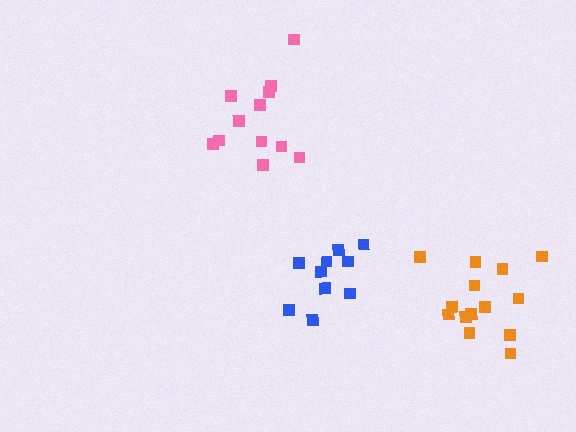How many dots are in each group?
Group 1: 12 dots, Group 2: 14 dots, Group 3: 11 dots (37 total).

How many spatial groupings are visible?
There are 3 spatial groupings.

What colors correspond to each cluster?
The clusters are colored: pink, orange, blue.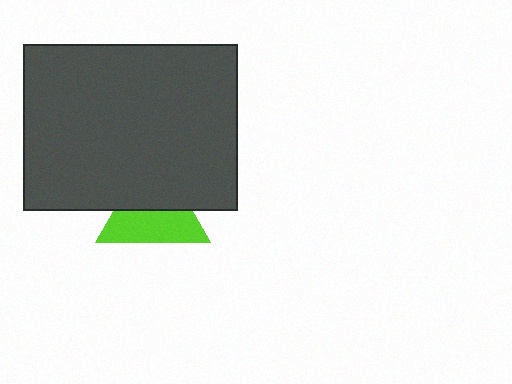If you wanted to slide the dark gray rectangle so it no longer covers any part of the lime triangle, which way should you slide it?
Slide it up — that is the most direct way to separate the two shapes.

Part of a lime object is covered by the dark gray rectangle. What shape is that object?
It is a triangle.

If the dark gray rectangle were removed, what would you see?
You would see the complete lime triangle.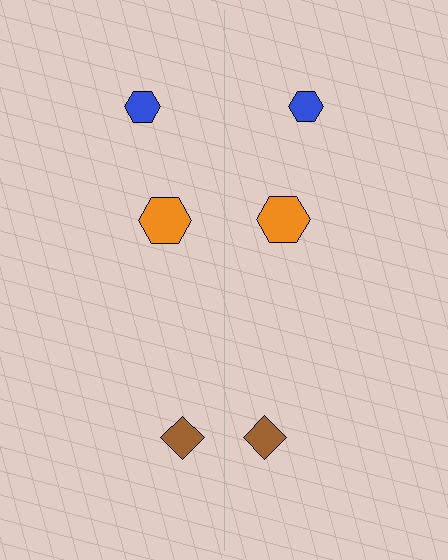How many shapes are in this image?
There are 6 shapes in this image.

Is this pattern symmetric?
Yes, this pattern has bilateral (reflection) symmetry.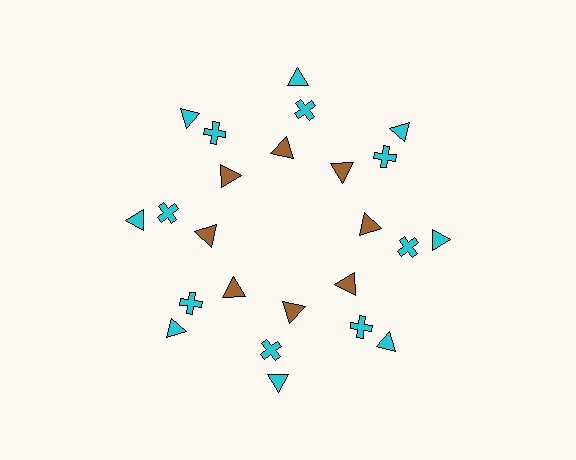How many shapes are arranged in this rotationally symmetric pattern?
There are 24 shapes, arranged in 8 groups of 3.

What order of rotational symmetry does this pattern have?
This pattern has 8-fold rotational symmetry.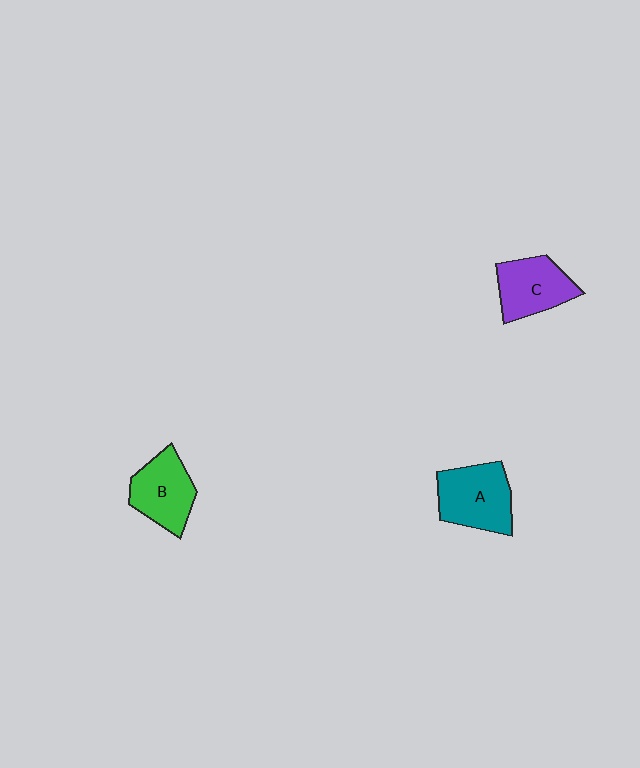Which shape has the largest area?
Shape A (teal).